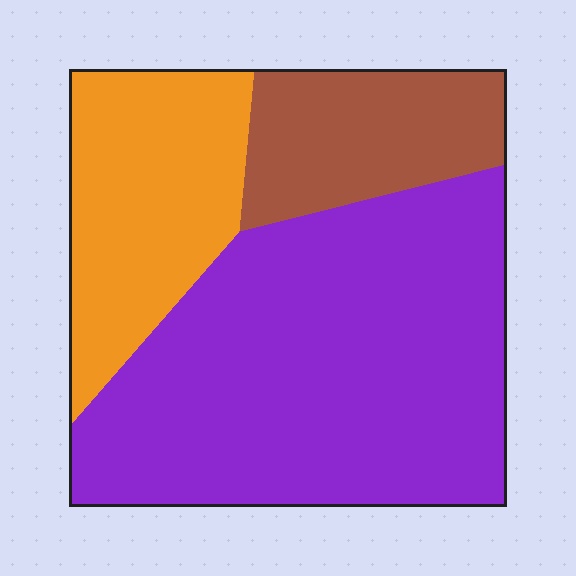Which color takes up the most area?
Purple, at roughly 60%.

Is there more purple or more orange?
Purple.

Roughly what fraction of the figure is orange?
Orange takes up about one quarter (1/4) of the figure.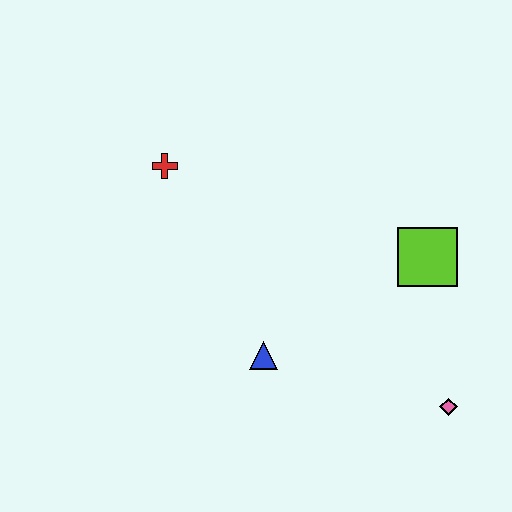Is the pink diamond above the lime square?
No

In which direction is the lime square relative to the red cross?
The lime square is to the right of the red cross.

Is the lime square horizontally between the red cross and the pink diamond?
Yes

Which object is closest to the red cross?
The blue triangle is closest to the red cross.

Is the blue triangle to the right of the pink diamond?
No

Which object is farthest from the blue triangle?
The red cross is farthest from the blue triangle.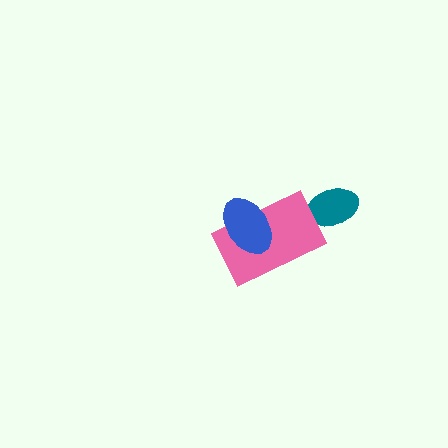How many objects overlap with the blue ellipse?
1 object overlaps with the blue ellipse.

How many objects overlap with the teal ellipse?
0 objects overlap with the teal ellipse.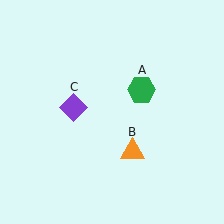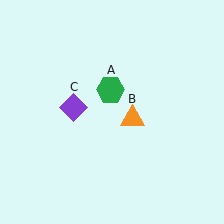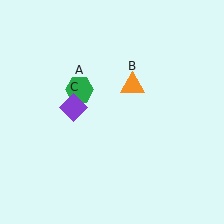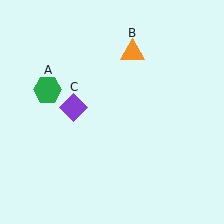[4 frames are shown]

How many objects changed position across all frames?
2 objects changed position: green hexagon (object A), orange triangle (object B).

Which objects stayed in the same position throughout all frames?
Purple diamond (object C) remained stationary.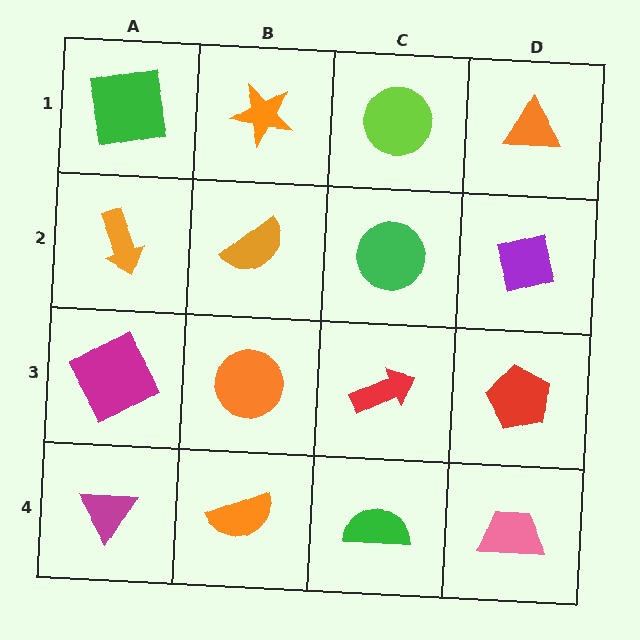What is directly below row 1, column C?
A green circle.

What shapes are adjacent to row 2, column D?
An orange triangle (row 1, column D), a red pentagon (row 3, column D), a green circle (row 2, column C).